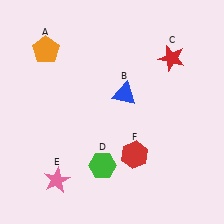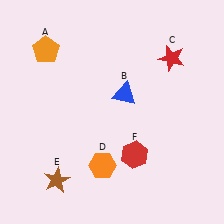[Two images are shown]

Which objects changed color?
D changed from green to orange. E changed from pink to brown.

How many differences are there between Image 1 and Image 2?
There are 2 differences between the two images.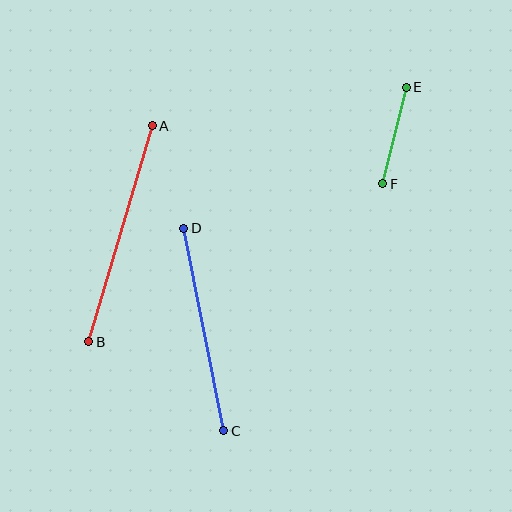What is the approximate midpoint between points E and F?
The midpoint is at approximately (395, 136) pixels.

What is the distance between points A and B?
The distance is approximately 225 pixels.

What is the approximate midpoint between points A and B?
The midpoint is at approximately (121, 234) pixels.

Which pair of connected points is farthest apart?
Points A and B are farthest apart.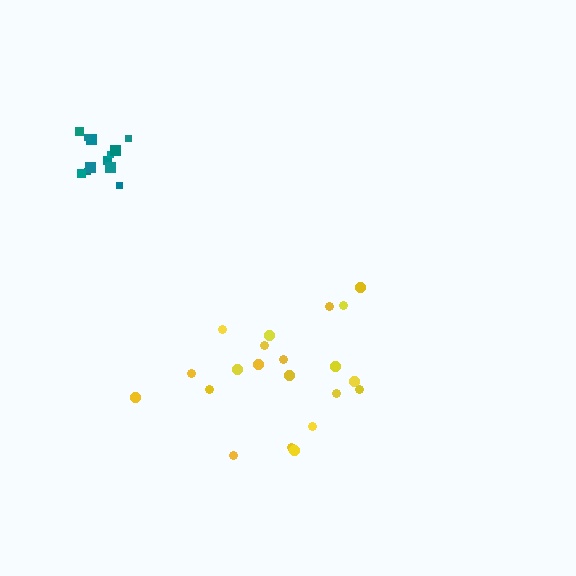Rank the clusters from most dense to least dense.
teal, yellow.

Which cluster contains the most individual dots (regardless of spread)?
Yellow (21).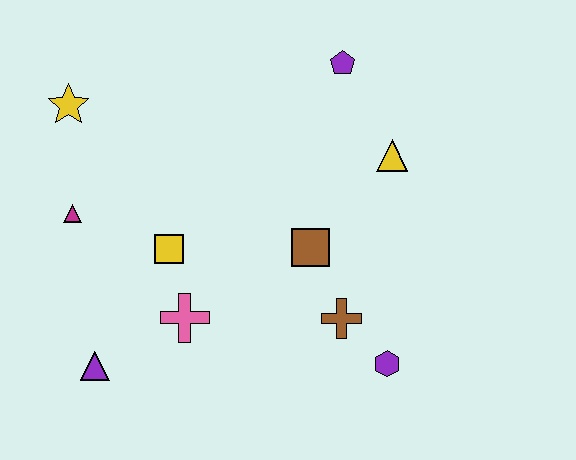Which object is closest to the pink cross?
The yellow square is closest to the pink cross.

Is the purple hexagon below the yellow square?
Yes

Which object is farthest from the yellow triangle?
The purple triangle is farthest from the yellow triangle.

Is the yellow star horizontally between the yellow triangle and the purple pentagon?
No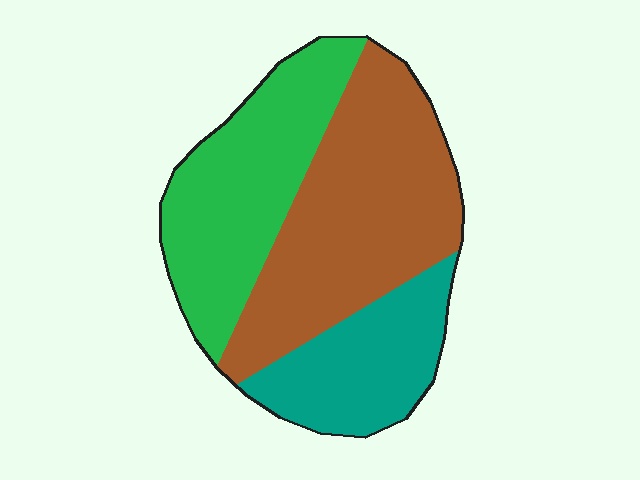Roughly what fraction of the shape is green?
Green takes up between a quarter and a half of the shape.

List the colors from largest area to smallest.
From largest to smallest: brown, green, teal.